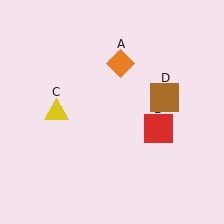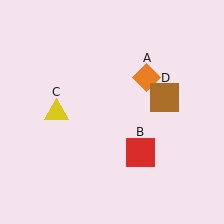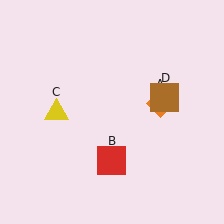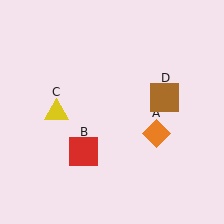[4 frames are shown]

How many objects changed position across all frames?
2 objects changed position: orange diamond (object A), red square (object B).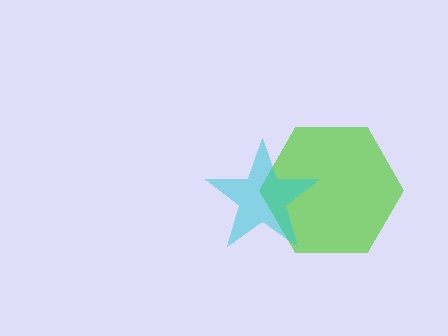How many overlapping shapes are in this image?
There are 2 overlapping shapes in the image.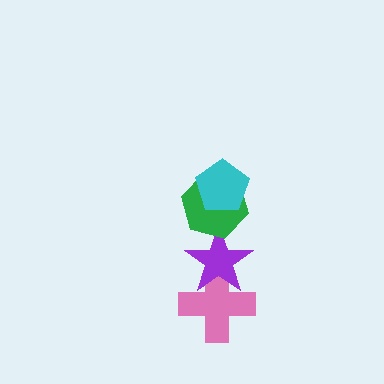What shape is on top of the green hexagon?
The cyan pentagon is on top of the green hexagon.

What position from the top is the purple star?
The purple star is 3rd from the top.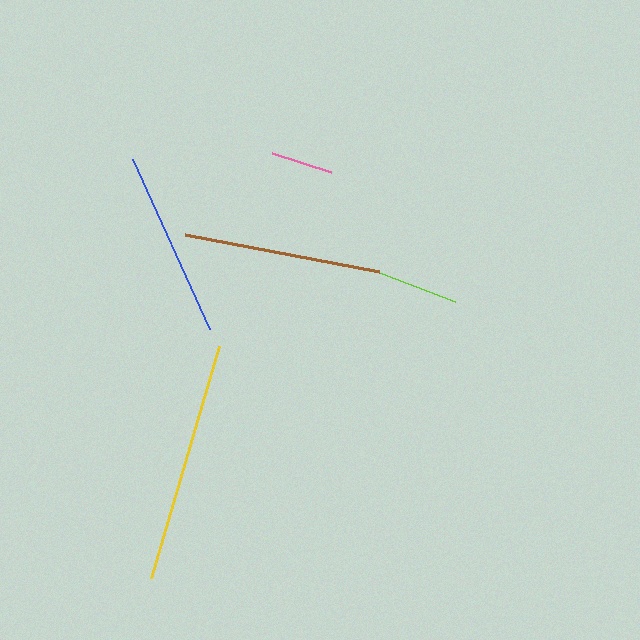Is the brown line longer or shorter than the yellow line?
The yellow line is longer than the brown line.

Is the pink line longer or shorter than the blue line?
The blue line is longer than the pink line.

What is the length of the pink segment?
The pink segment is approximately 62 pixels long.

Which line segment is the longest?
The yellow line is the longest at approximately 242 pixels.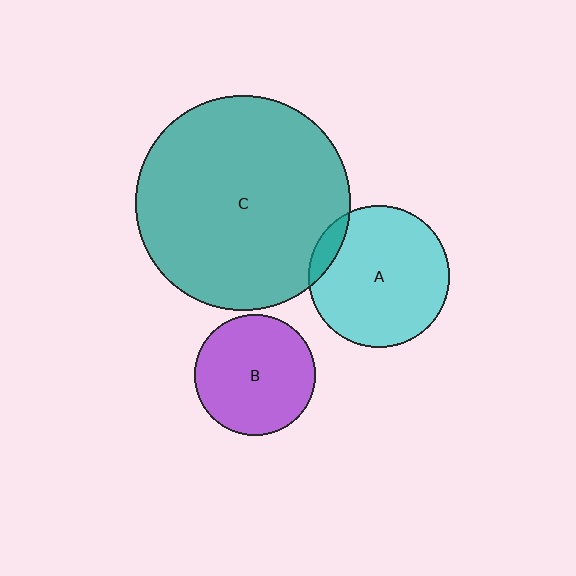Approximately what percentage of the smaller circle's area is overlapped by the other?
Approximately 10%.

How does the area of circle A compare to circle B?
Approximately 1.4 times.